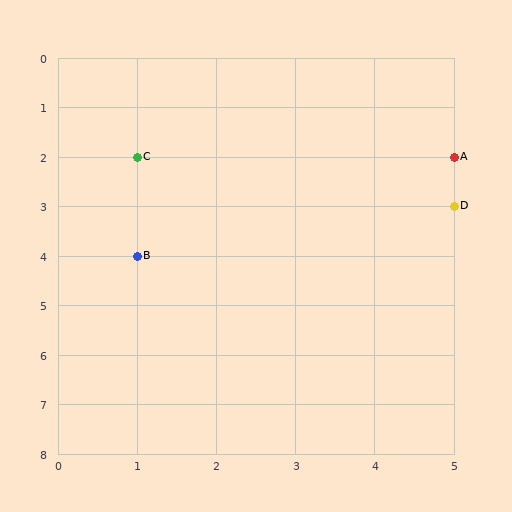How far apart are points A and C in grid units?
Points A and C are 4 columns apart.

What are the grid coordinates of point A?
Point A is at grid coordinates (5, 2).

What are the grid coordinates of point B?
Point B is at grid coordinates (1, 4).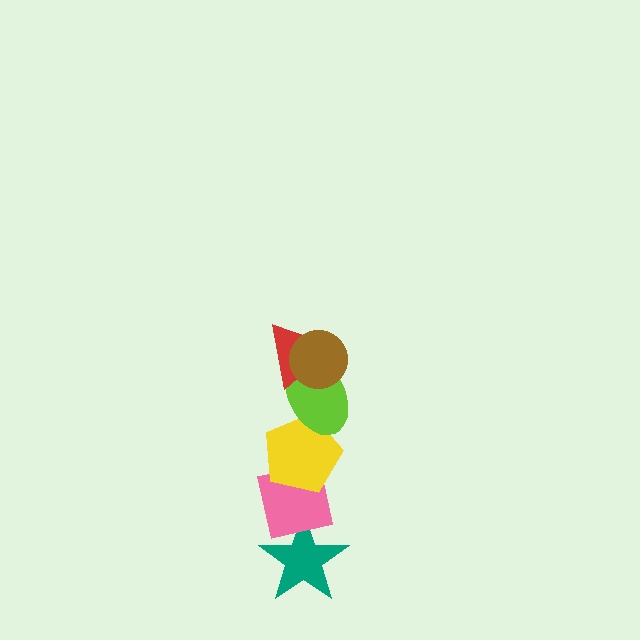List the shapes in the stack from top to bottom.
From top to bottom: the brown circle, the red triangle, the lime ellipse, the yellow pentagon, the pink square, the teal star.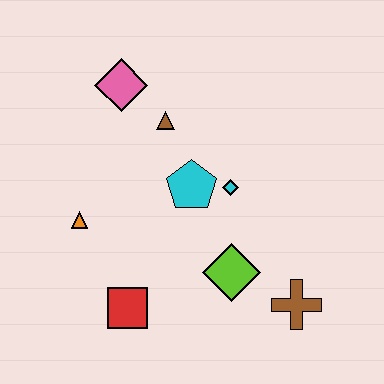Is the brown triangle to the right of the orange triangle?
Yes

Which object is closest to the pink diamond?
The brown triangle is closest to the pink diamond.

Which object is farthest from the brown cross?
The pink diamond is farthest from the brown cross.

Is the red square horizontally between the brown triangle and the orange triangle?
Yes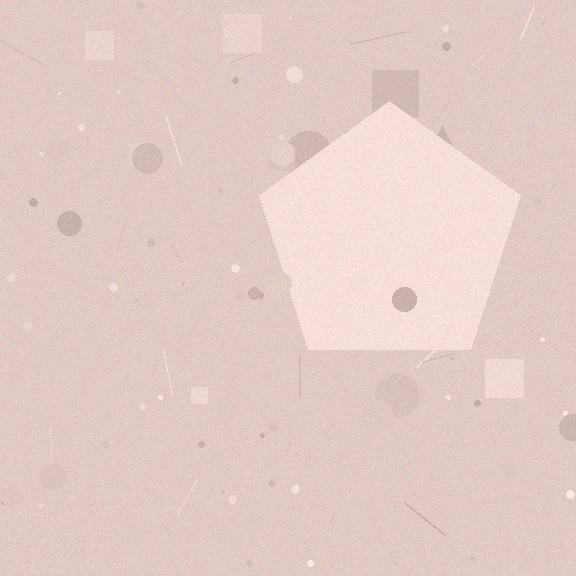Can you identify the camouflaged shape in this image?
The camouflaged shape is a pentagon.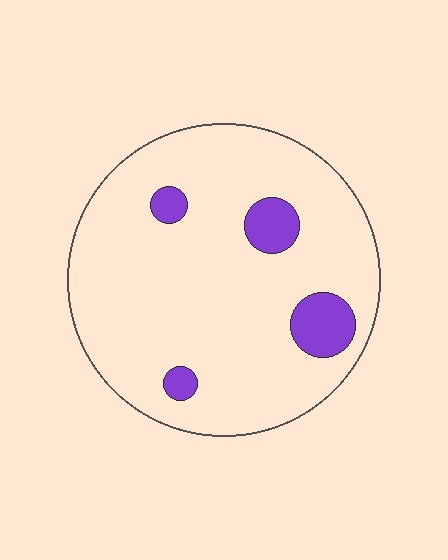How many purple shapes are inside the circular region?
4.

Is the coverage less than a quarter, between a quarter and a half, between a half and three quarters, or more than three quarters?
Less than a quarter.